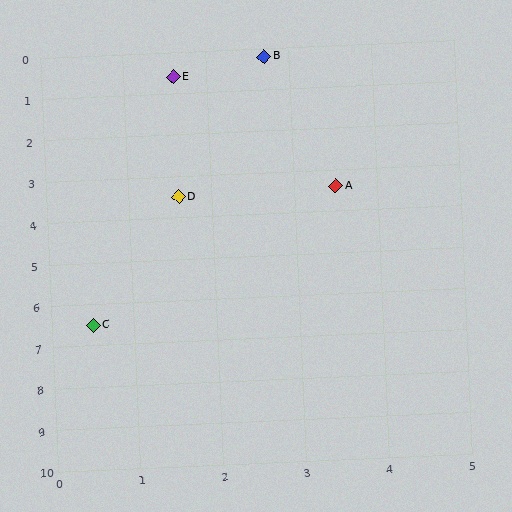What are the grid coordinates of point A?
Point A is at approximately (3.5, 3.4).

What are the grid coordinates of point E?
Point E is at approximately (1.6, 0.6).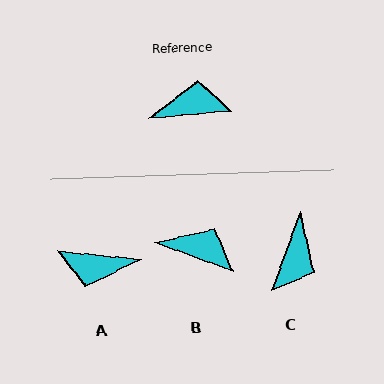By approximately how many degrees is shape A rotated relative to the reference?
Approximately 168 degrees counter-clockwise.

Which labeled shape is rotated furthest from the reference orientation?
A, about 168 degrees away.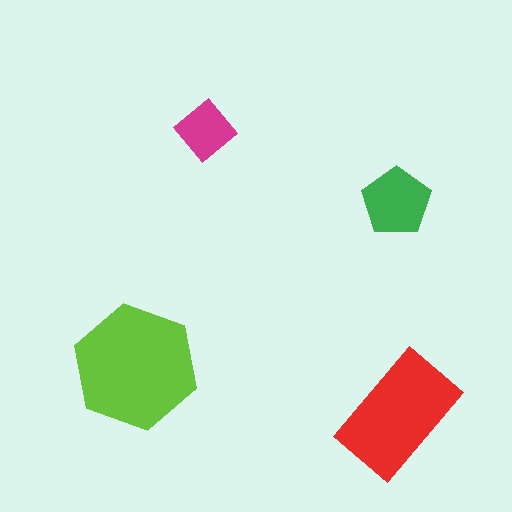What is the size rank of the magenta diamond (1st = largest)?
4th.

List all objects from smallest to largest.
The magenta diamond, the green pentagon, the red rectangle, the lime hexagon.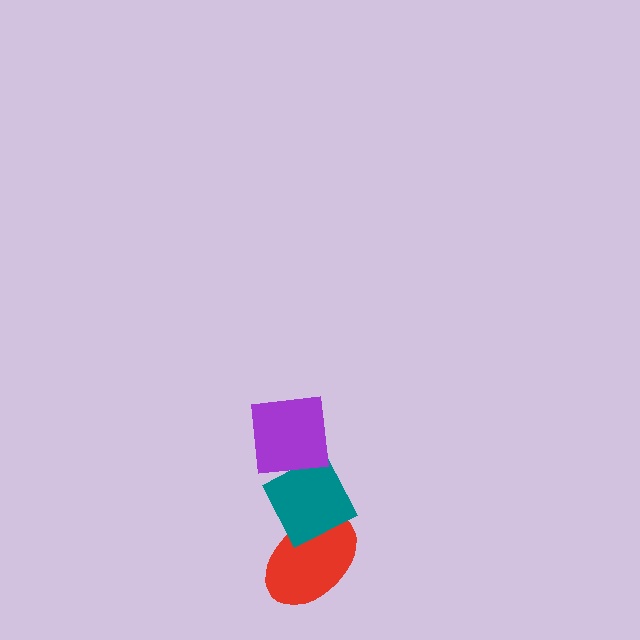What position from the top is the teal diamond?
The teal diamond is 2nd from the top.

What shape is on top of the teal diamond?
The purple square is on top of the teal diamond.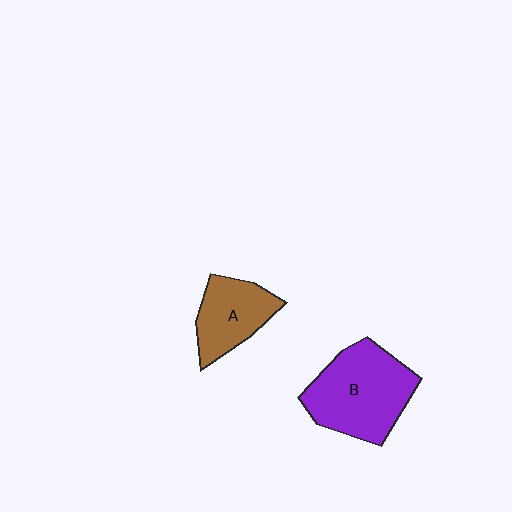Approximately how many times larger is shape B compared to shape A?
Approximately 1.6 times.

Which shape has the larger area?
Shape B (purple).